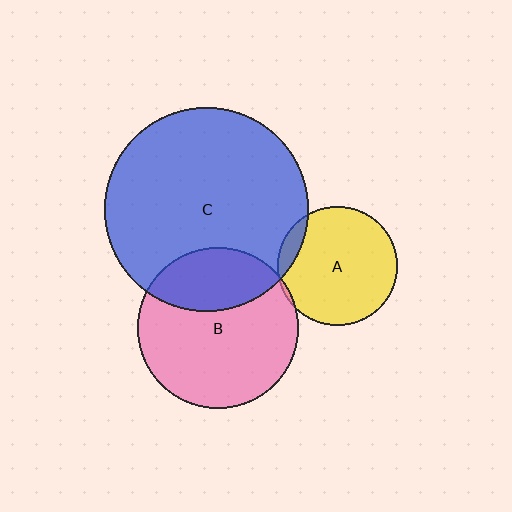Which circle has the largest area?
Circle C (blue).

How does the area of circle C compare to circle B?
Approximately 1.6 times.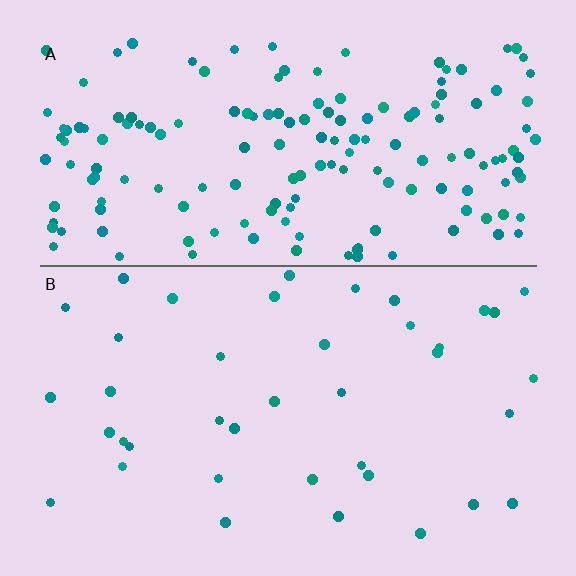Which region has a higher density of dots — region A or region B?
A (the top).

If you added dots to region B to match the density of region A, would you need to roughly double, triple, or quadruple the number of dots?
Approximately quadruple.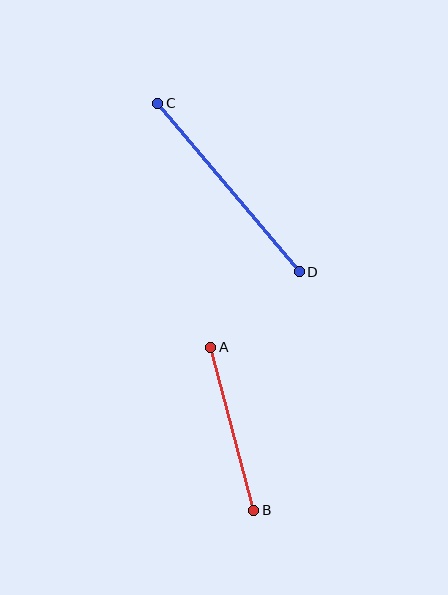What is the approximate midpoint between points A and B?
The midpoint is at approximately (232, 429) pixels.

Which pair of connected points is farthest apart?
Points C and D are farthest apart.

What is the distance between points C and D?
The distance is approximately 220 pixels.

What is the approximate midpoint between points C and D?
The midpoint is at approximately (228, 187) pixels.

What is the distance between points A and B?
The distance is approximately 169 pixels.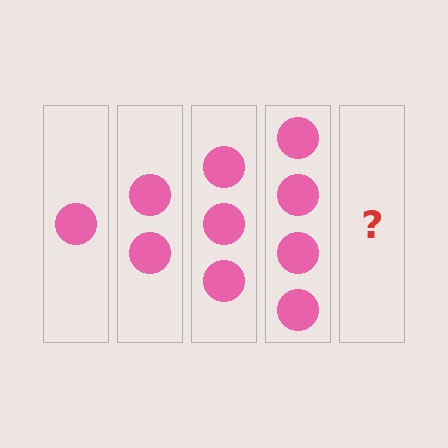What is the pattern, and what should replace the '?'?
The pattern is that each step adds one more circle. The '?' should be 5 circles.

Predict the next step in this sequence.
The next step is 5 circles.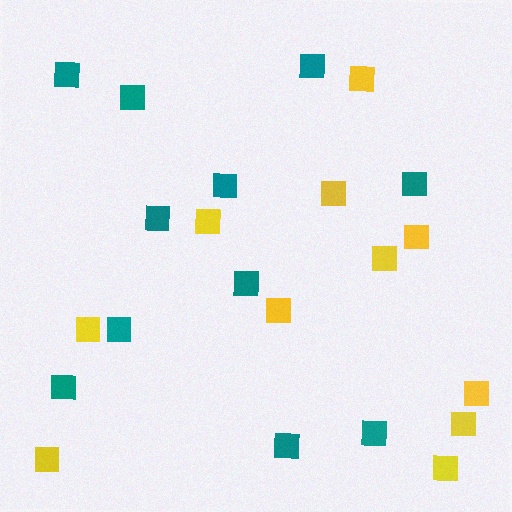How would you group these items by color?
There are 2 groups: one group of yellow squares (11) and one group of teal squares (11).